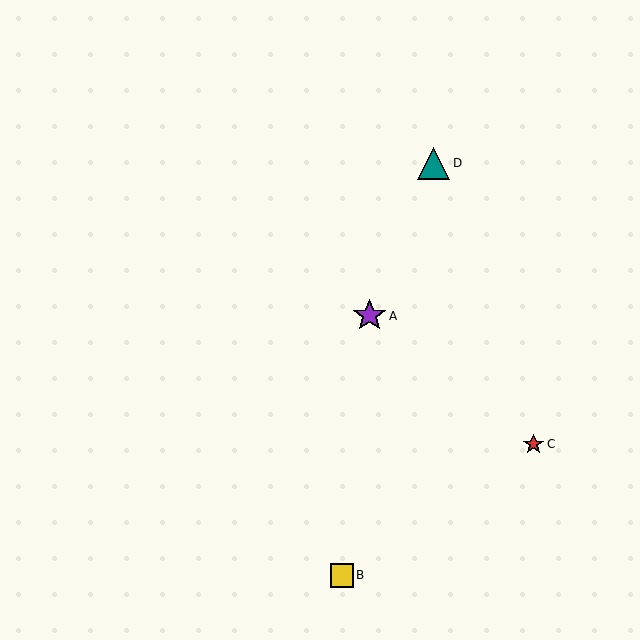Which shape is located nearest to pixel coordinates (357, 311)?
The purple star (labeled A) at (369, 316) is nearest to that location.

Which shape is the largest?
The purple star (labeled A) is the largest.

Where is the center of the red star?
The center of the red star is at (534, 444).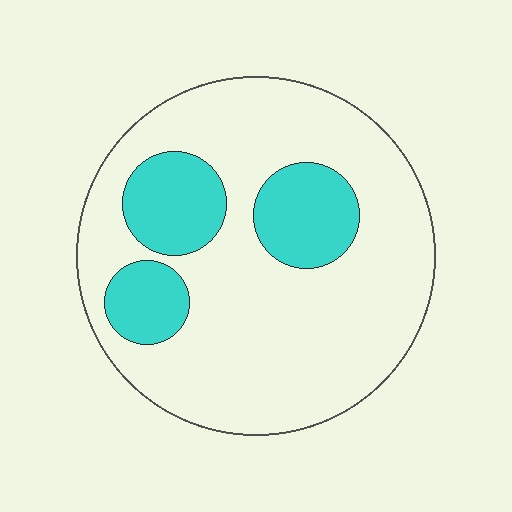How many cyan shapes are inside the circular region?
3.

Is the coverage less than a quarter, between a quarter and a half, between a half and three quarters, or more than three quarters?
Less than a quarter.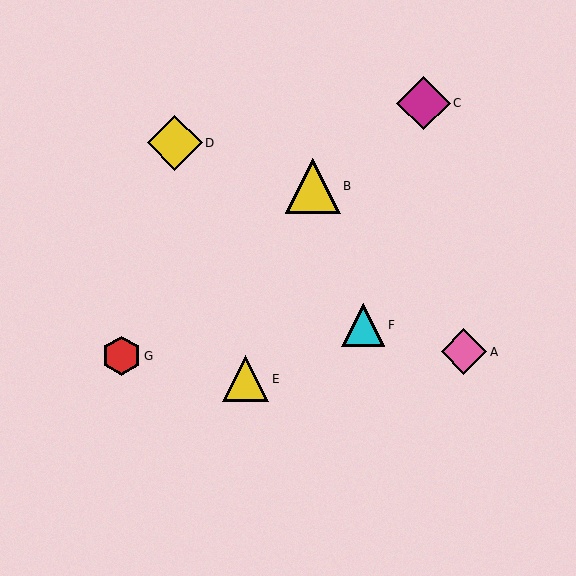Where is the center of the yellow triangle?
The center of the yellow triangle is at (246, 379).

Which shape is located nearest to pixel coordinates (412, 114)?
The magenta diamond (labeled C) at (423, 103) is nearest to that location.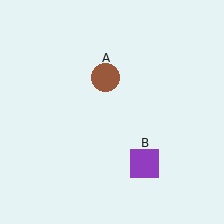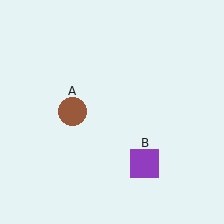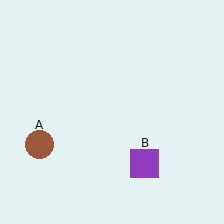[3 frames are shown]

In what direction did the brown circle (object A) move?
The brown circle (object A) moved down and to the left.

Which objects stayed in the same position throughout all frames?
Purple square (object B) remained stationary.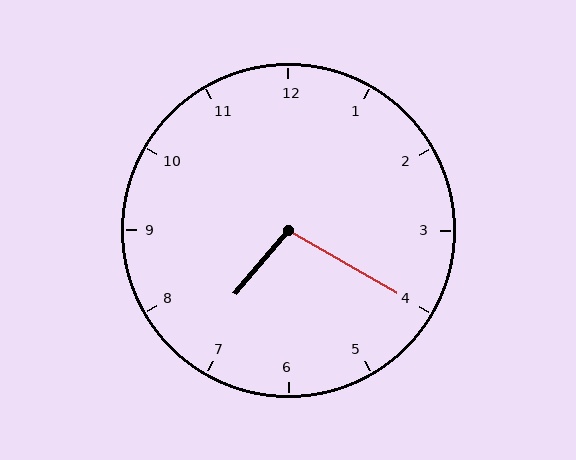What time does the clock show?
7:20.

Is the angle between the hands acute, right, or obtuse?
It is obtuse.